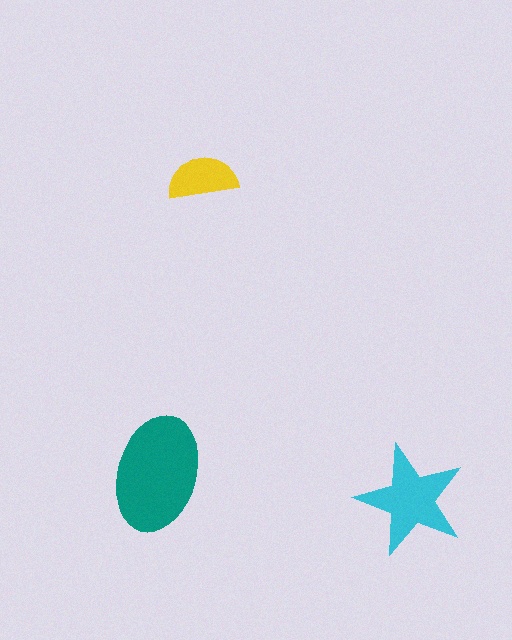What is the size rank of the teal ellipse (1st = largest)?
1st.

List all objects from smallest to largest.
The yellow semicircle, the cyan star, the teal ellipse.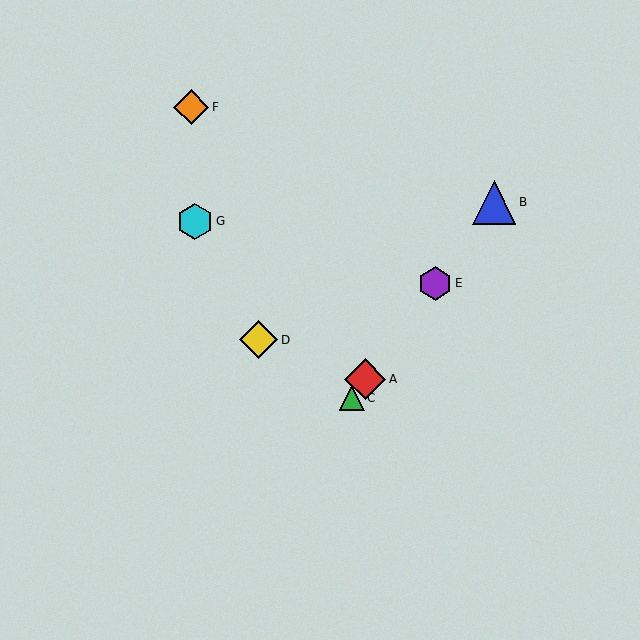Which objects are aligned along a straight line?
Objects A, B, C, E are aligned along a straight line.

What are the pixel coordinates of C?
Object C is at (352, 398).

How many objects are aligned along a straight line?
4 objects (A, B, C, E) are aligned along a straight line.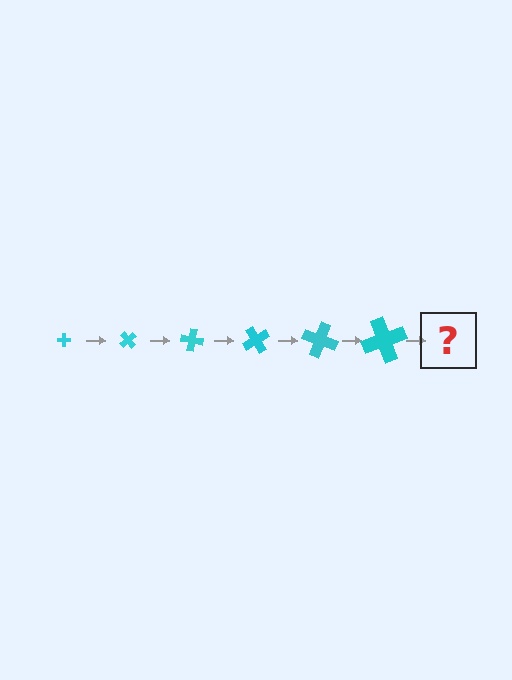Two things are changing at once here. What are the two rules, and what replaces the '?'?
The two rules are that the cross grows larger each step and it rotates 50 degrees each step. The '?' should be a cross, larger than the previous one and rotated 300 degrees from the start.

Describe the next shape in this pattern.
It should be a cross, larger than the previous one and rotated 300 degrees from the start.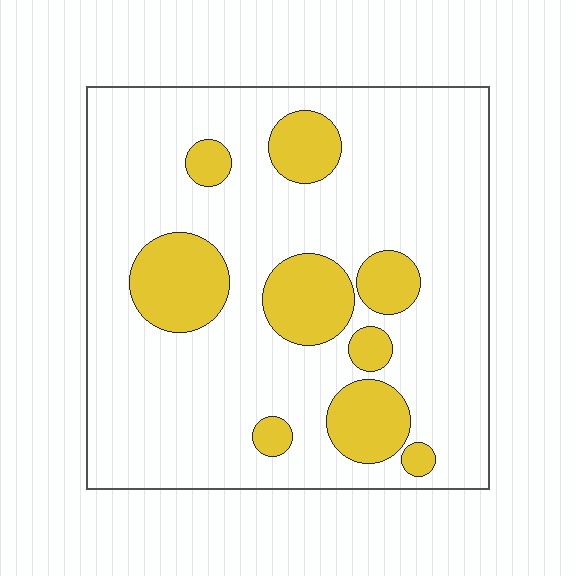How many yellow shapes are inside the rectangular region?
9.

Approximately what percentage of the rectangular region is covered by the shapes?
Approximately 20%.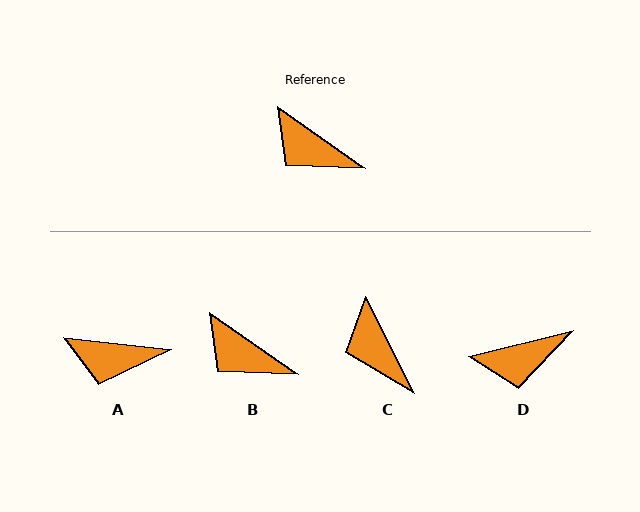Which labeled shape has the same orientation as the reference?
B.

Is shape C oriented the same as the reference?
No, it is off by about 28 degrees.